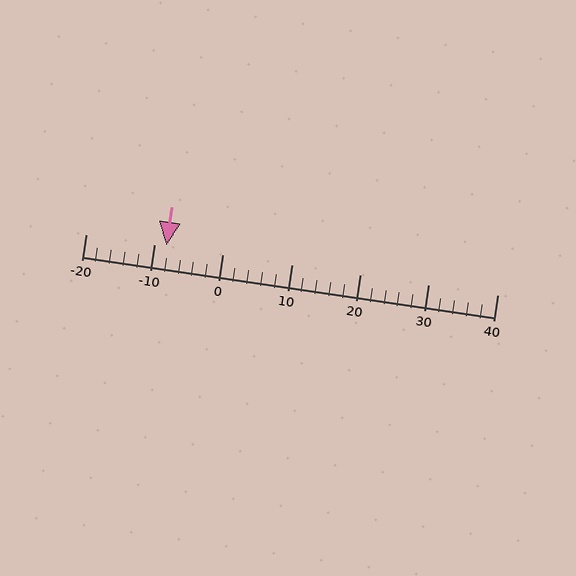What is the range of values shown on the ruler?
The ruler shows values from -20 to 40.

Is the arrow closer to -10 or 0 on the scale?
The arrow is closer to -10.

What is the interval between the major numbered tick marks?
The major tick marks are spaced 10 units apart.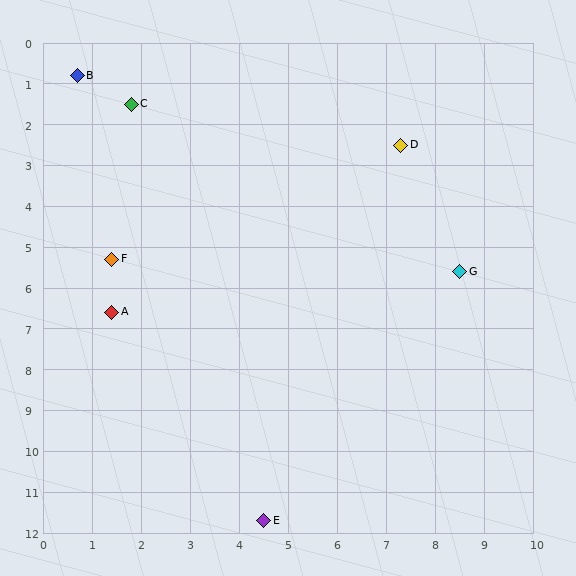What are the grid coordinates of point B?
Point B is at approximately (0.7, 0.8).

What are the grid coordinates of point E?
Point E is at approximately (4.5, 11.7).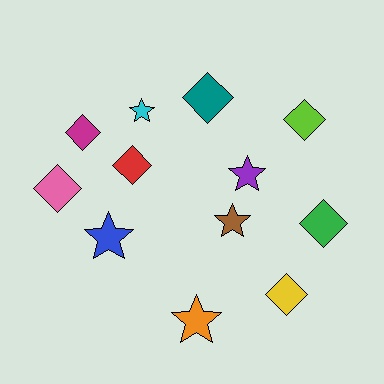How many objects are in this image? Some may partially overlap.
There are 12 objects.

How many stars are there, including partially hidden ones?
There are 5 stars.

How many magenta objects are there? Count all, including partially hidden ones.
There is 1 magenta object.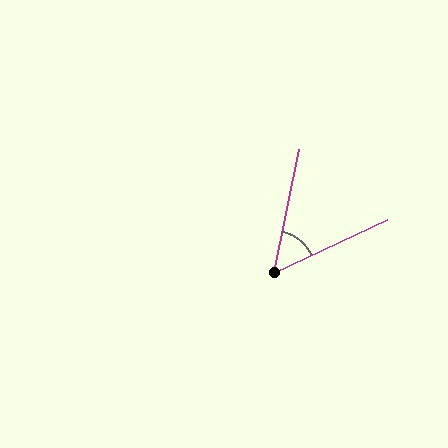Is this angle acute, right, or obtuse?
It is acute.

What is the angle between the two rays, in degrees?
Approximately 54 degrees.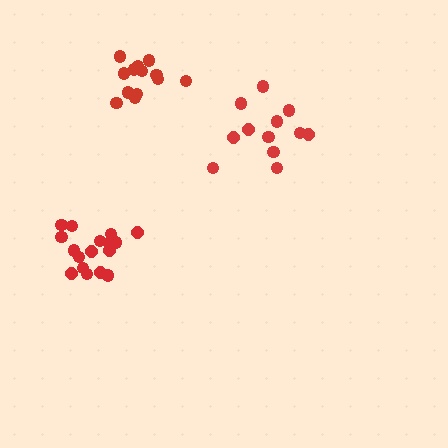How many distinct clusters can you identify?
There are 3 distinct clusters.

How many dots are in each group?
Group 1: 12 dots, Group 2: 17 dots, Group 3: 13 dots (42 total).